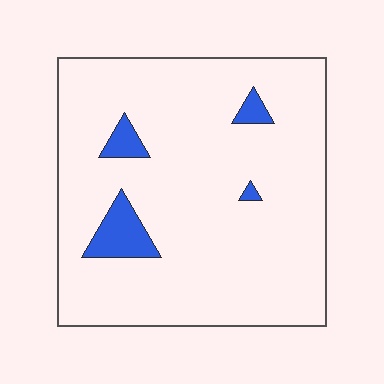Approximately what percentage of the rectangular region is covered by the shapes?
Approximately 5%.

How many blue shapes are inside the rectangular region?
4.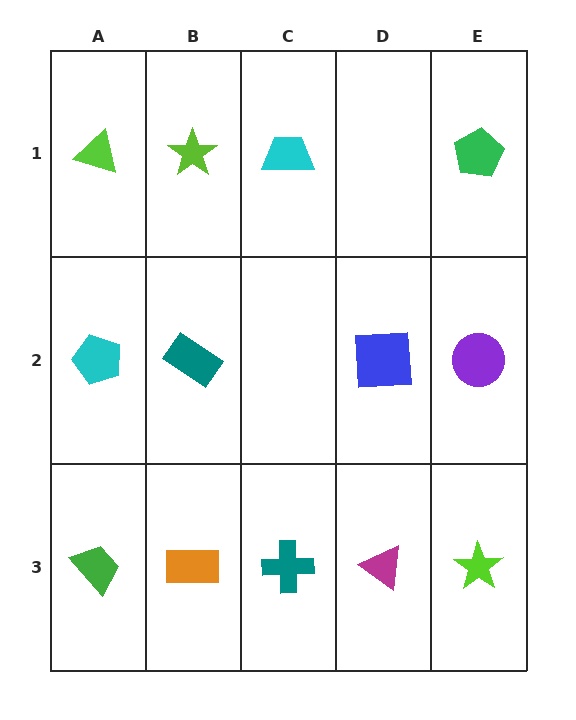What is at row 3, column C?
A teal cross.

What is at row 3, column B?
An orange rectangle.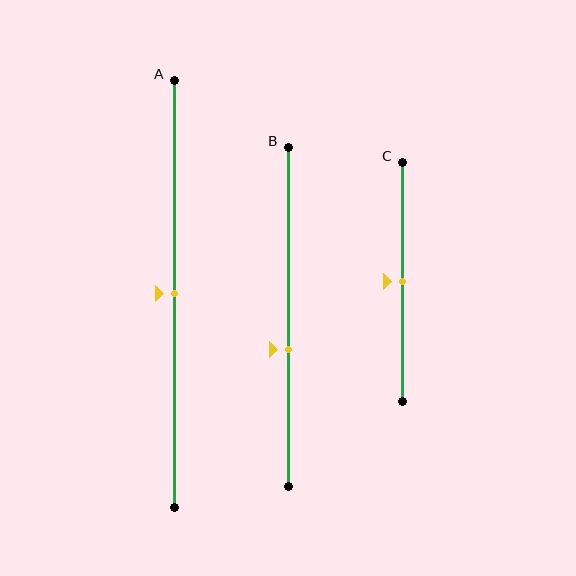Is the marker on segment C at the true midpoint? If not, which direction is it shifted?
Yes, the marker on segment C is at the true midpoint.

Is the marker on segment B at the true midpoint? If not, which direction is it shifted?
No, the marker on segment B is shifted downward by about 10% of the segment length.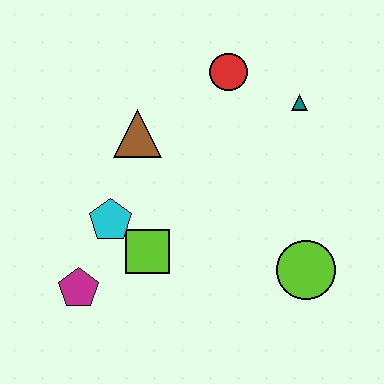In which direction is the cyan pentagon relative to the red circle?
The cyan pentagon is below the red circle.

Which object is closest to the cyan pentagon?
The lime square is closest to the cyan pentagon.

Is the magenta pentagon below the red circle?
Yes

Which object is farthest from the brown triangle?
The lime circle is farthest from the brown triangle.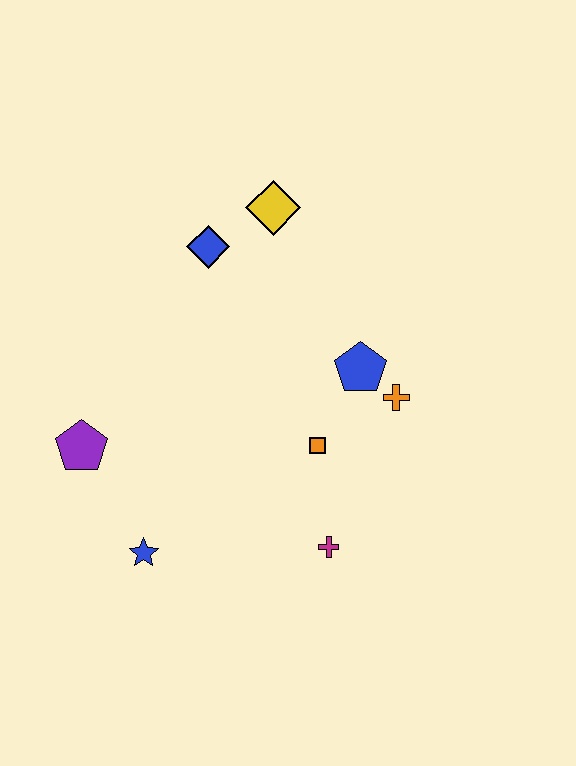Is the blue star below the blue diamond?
Yes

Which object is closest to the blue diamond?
The yellow diamond is closest to the blue diamond.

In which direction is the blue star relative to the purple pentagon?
The blue star is below the purple pentagon.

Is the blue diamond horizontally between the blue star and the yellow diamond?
Yes